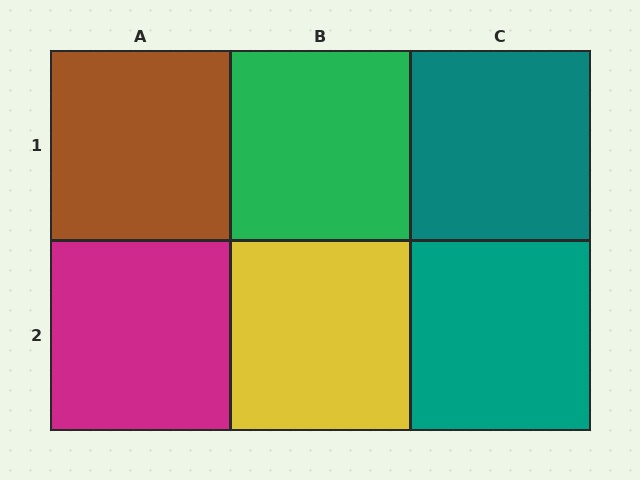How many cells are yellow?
1 cell is yellow.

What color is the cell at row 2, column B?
Yellow.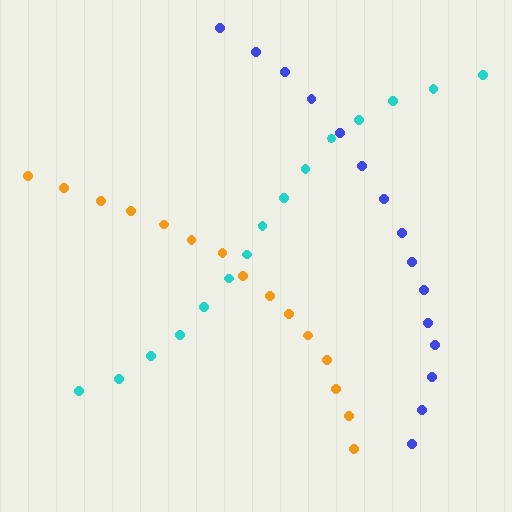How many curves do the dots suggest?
There are 3 distinct paths.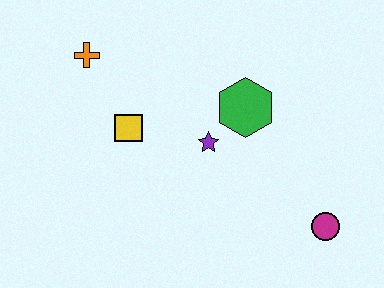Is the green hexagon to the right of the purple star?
Yes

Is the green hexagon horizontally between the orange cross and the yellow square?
No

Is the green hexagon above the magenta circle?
Yes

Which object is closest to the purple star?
The green hexagon is closest to the purple star.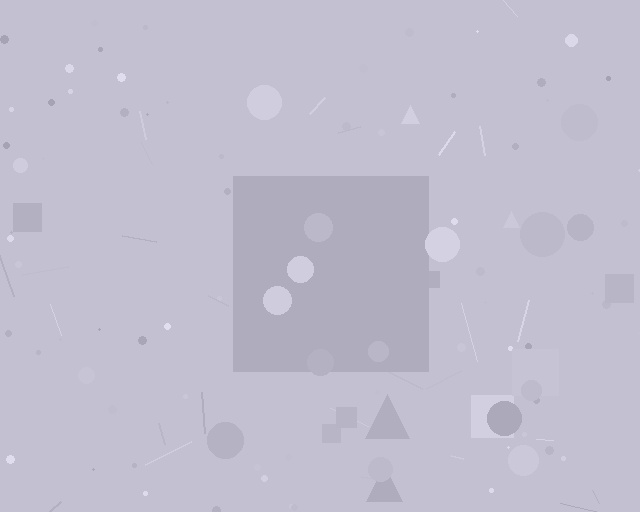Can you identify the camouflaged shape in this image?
The camouflaged shape is a square.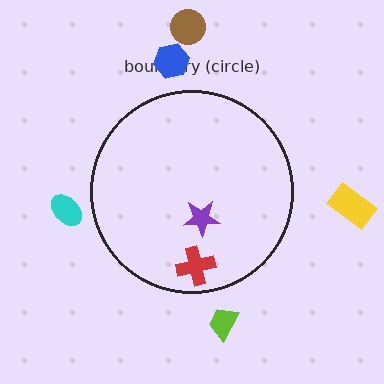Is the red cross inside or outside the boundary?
Inside.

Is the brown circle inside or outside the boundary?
Outside.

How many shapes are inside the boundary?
2 inside, 5 outside.